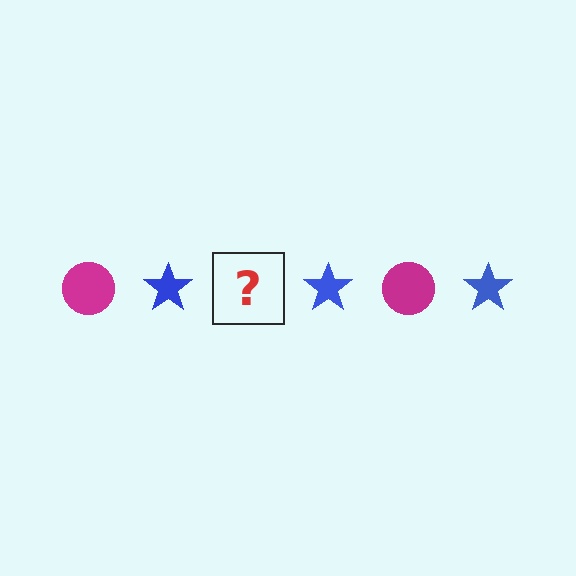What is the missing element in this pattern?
The missing element is a magenta circle.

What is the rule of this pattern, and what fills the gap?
The rule is that the pattern alternates between magenta circle and blue star. The gap should be filled with a magenta circle.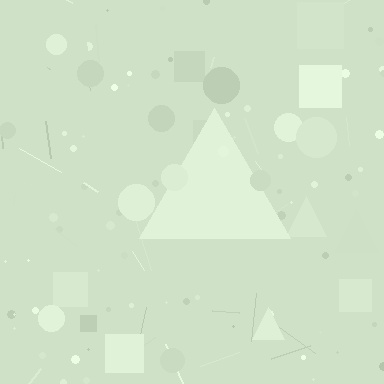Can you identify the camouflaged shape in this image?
The camouflaged shape is a triangle.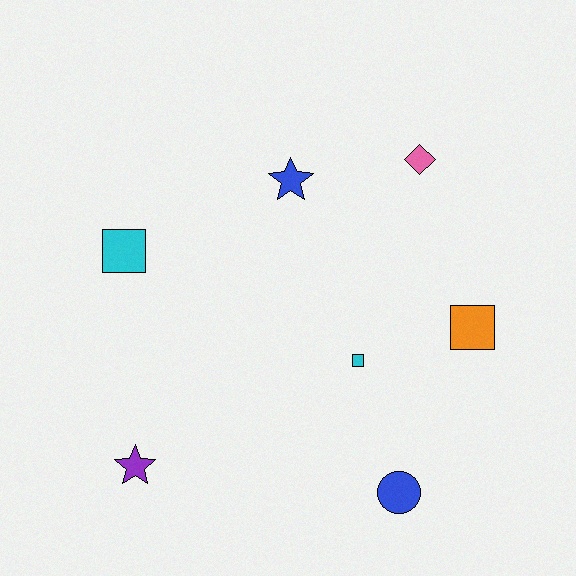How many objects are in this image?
There are 7 objects.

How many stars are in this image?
There are 2 stars.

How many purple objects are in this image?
There is 1 purple object.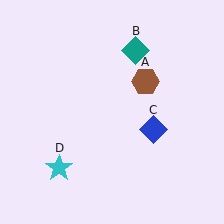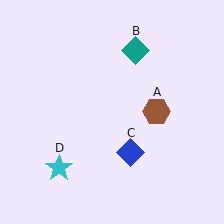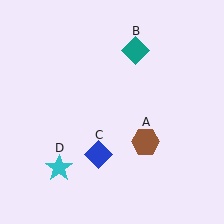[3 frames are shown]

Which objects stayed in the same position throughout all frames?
Teal diamond (object B) and cyan star (object D) remained stationary.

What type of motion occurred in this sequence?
The brown hexagon (object A), blue diamond (object C) rotated clockwise around the center of the scene.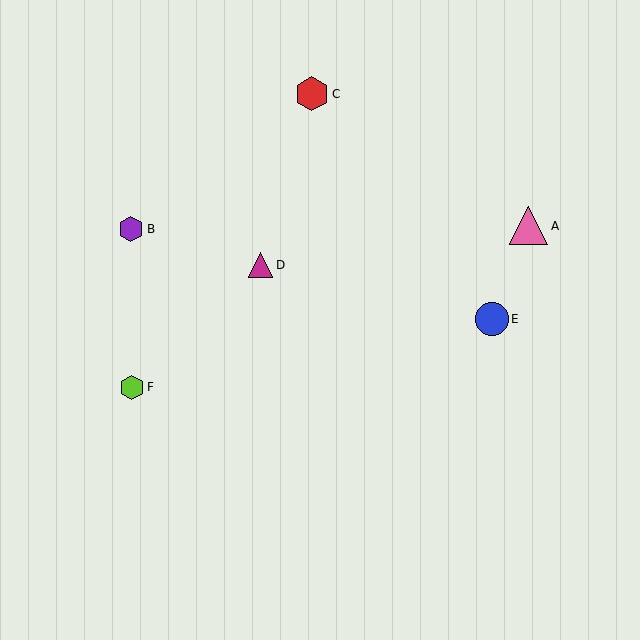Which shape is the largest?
The pink triangle (labeled A) is the largest.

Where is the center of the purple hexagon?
The center of the purple hexagon is at (131, 229).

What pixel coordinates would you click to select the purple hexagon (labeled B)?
Click at (131, 229) to select the purple hexagon B.